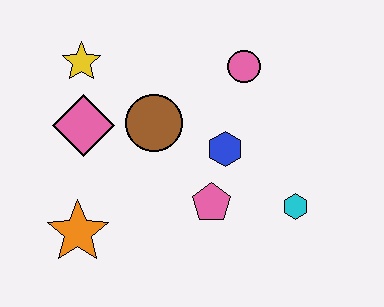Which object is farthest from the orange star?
The pink circle is farthest from the orange star.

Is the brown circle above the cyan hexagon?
Yes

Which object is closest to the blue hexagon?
The pink pentagon is closest to the blue hexagon.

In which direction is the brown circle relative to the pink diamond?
The brown circle is to the right of the pink diamond.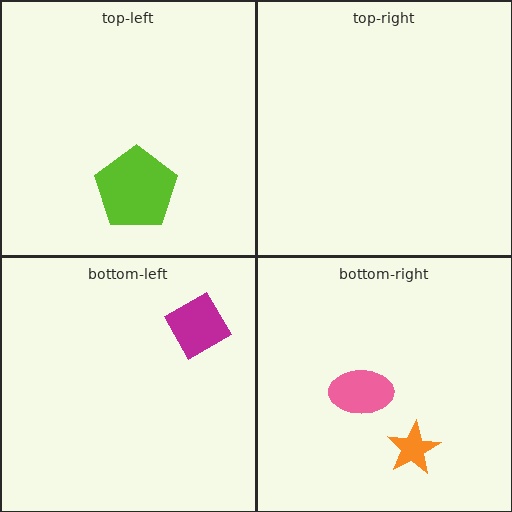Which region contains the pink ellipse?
The bottom-right region.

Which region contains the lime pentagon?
The top-left region.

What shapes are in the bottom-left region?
The magenta diamond.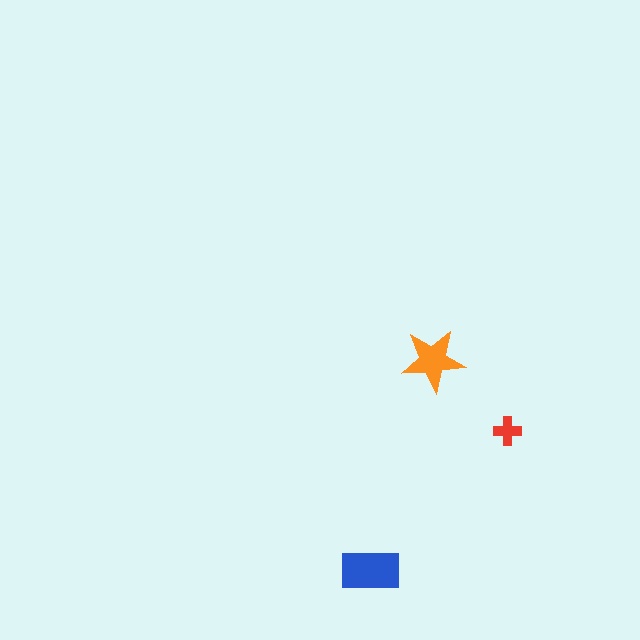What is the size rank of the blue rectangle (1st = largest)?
1st.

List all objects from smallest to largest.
The red cross, the orange star, the blue rectangle.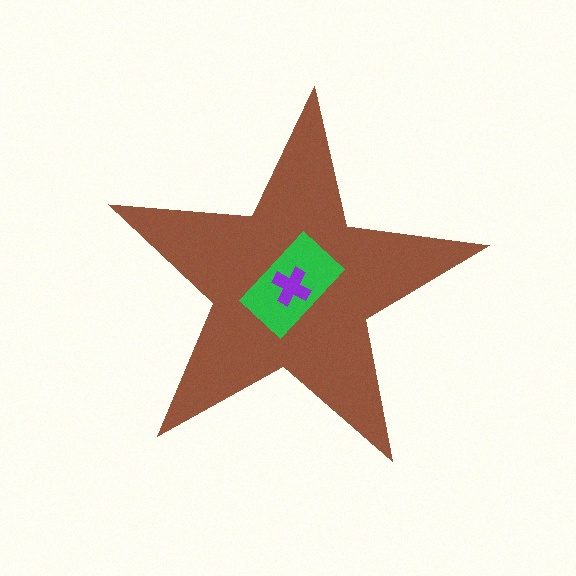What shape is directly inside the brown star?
The green rectangle.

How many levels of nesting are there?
3.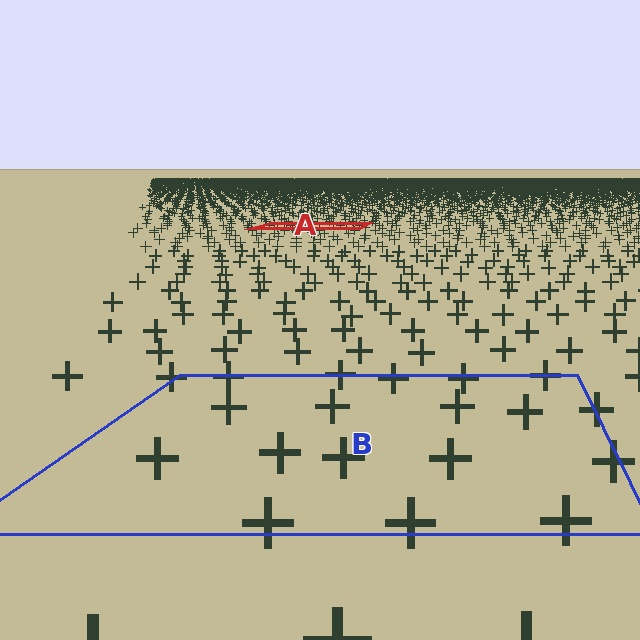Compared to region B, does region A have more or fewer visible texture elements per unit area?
Region A has more texture elements per unit area — they are packed more densely because it is farther away.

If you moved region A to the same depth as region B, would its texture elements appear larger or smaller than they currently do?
They would appear larger. At a closer depth, the same texture elements are projected at a bigger on-screen size.